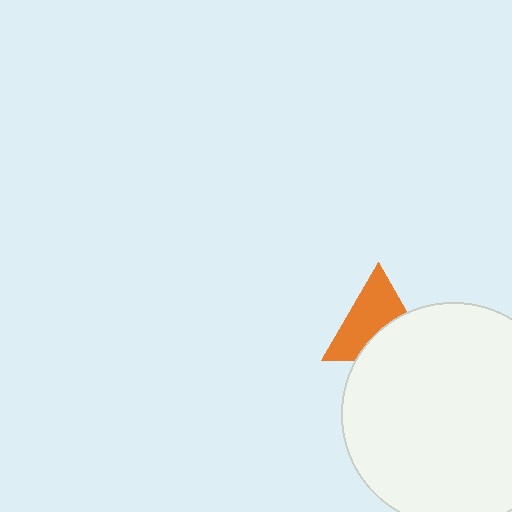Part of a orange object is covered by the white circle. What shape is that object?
It is a triangle.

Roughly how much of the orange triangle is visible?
About half of it is visible (roughly 60%).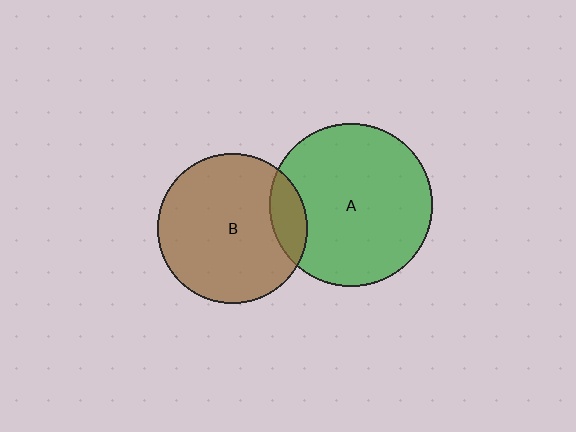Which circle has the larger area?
Circle A (green).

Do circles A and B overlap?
Yes.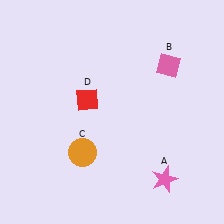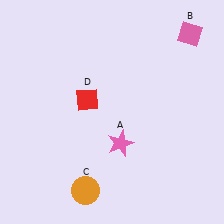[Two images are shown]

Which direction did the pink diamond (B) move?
The pink diamond (B) moved up.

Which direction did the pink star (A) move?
The pink star (A) moved left.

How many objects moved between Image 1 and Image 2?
3 objects moved between the two images.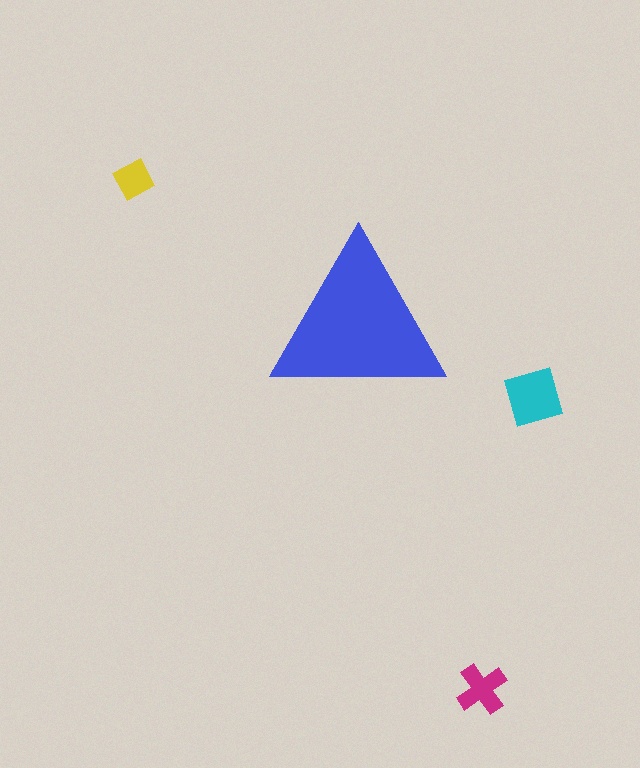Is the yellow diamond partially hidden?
No, the yellow diamond is fully visible.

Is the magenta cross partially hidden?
No, the magenta cross is fully visible.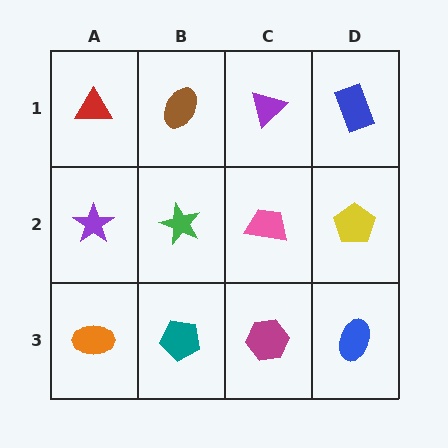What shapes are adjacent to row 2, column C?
A purple triangle (row 1, column C), a magenta hexagon (row 3, column C), a green star (row 2, column B), a yellow pentagon (row 2, column D).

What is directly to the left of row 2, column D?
A pink trapezoid.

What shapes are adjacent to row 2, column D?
A blue rectangle (row 1, column D), a blue ellipse (row 3, column D), a pink trapezoid (row 2, column C).